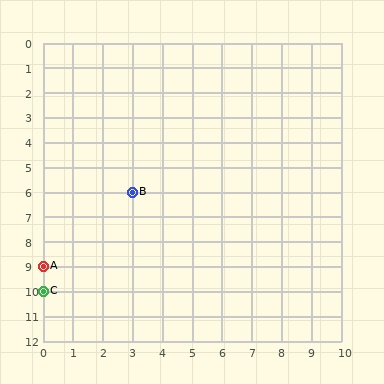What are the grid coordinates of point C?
Point C is at grid coordinates (0, 10).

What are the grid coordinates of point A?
Point A is at grid coordinates (0, 9).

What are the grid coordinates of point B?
Point B is at grid coordinates (3, 6).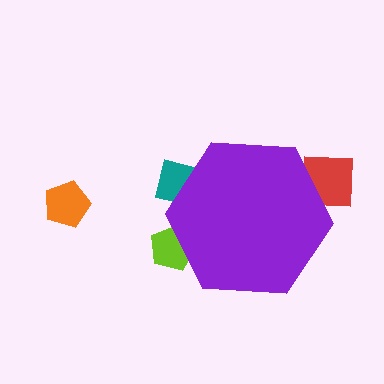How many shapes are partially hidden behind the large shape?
3 shapes are partially hidden.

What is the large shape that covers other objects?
A purple hexagon.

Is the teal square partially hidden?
Yes, the teal square is partially hidden behind the purple hexagon.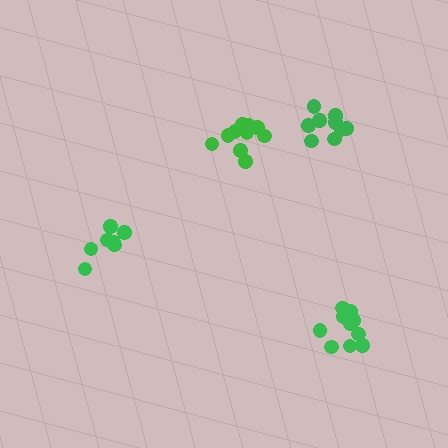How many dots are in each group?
Group 1: 7 dots, Group 2: 10 dots, Group 3: 11 dots, Group 4: 10 dots (38 total).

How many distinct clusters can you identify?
There are 4 distinct clusters.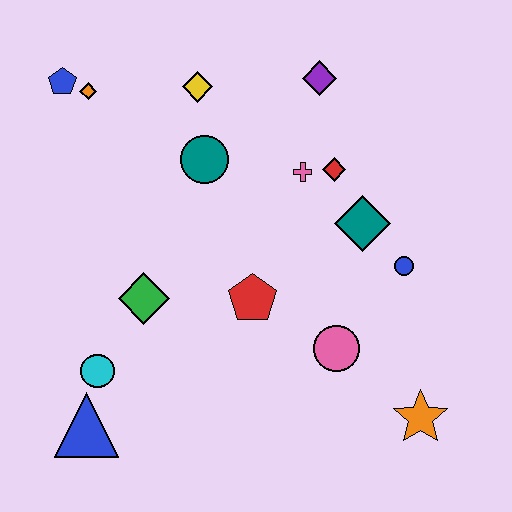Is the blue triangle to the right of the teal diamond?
No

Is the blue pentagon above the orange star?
Yes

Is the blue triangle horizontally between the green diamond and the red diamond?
No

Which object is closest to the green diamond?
The cyan circle is closest to the green diamond.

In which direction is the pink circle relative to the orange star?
The pink circle is to the left of the orange star.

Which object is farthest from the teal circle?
The orange star is farthest from the teal circle.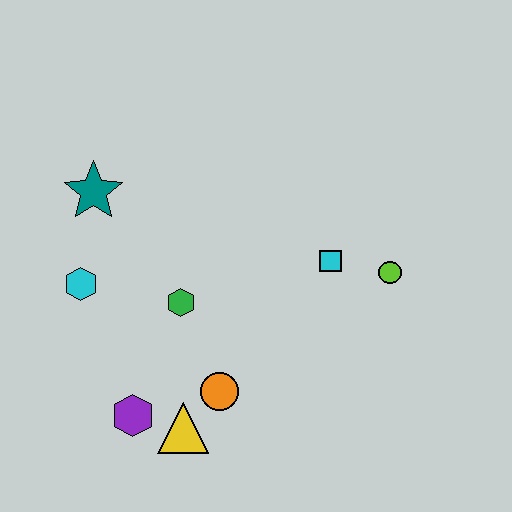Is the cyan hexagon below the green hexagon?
No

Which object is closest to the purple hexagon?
The yellow triangle is closest to the purple hexagon.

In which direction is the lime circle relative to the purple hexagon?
The lime circle is to the right of the purple hexagon.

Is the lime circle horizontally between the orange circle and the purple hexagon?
No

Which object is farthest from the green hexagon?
The lime circle is farthest from the green hexagon.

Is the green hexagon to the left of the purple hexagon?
No